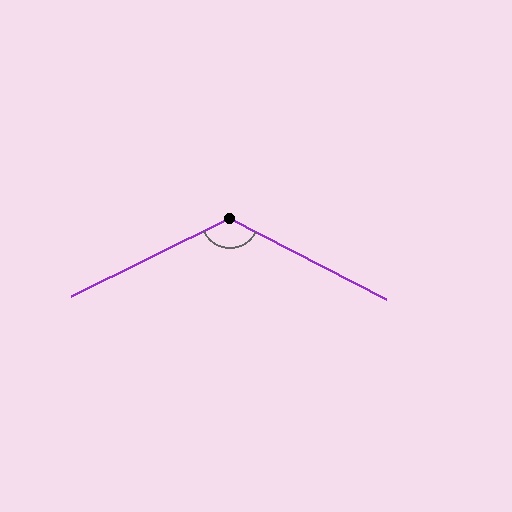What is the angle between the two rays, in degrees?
Approximately 126 degrees.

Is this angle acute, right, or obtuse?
It is obtuse.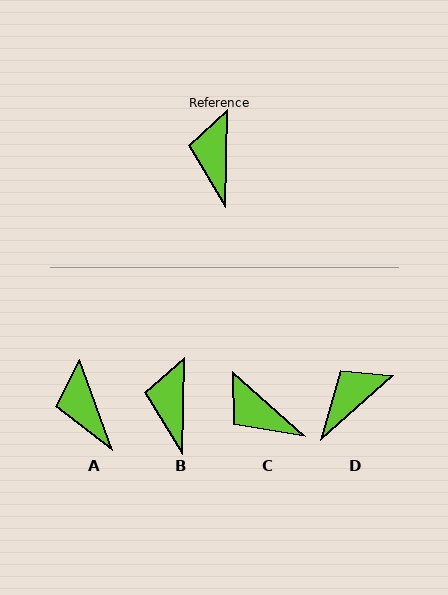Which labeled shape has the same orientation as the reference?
B.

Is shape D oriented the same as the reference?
No, it is off by about 47 degrees.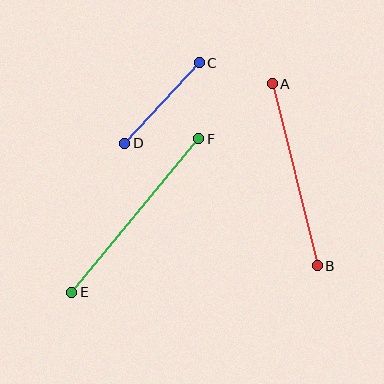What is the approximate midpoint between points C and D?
The midpoint is at approximately (162, 103) pixels.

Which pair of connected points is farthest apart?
Points E and F are farthest apart.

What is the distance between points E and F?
The distance is approximately 199 pixels.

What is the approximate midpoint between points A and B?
The midpoint is at approximately (295, 175) pixels.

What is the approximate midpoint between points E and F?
The midpoint is at approximately (135, 216) pixels.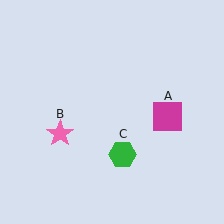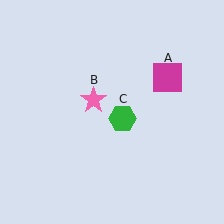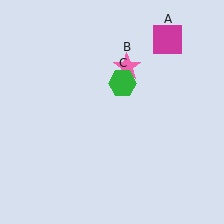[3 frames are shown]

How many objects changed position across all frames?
3 objects changed position: magenta square (object A), pink star (object B), green hexagon (object C).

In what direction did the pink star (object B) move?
The pink star (object B) moved up and to the right.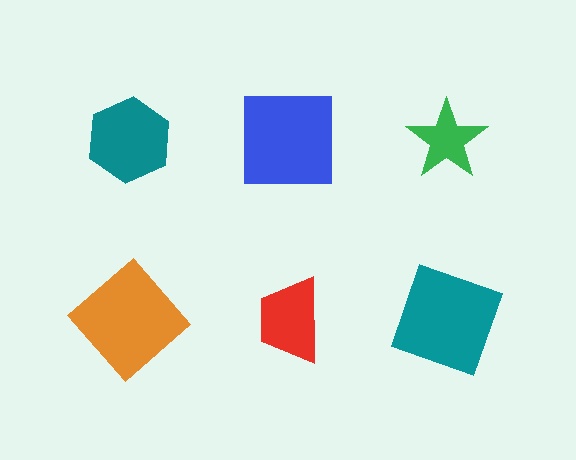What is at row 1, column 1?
A teal hexagon.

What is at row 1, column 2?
A blue square.